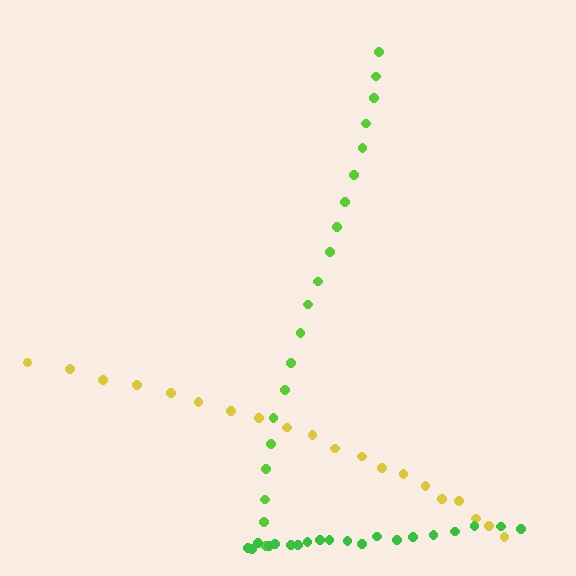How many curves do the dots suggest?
There are 3 distinct paths.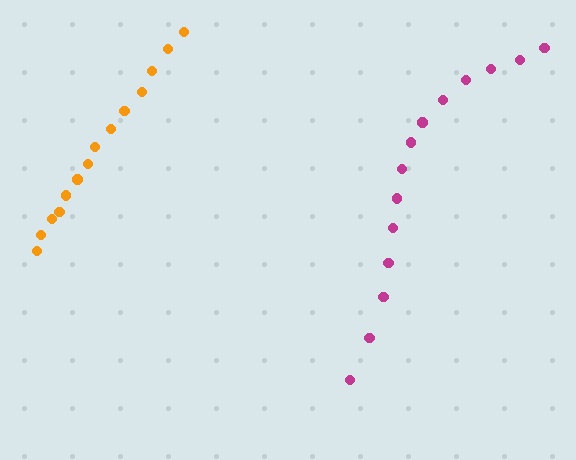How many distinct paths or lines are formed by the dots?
There are 2 distinct paths.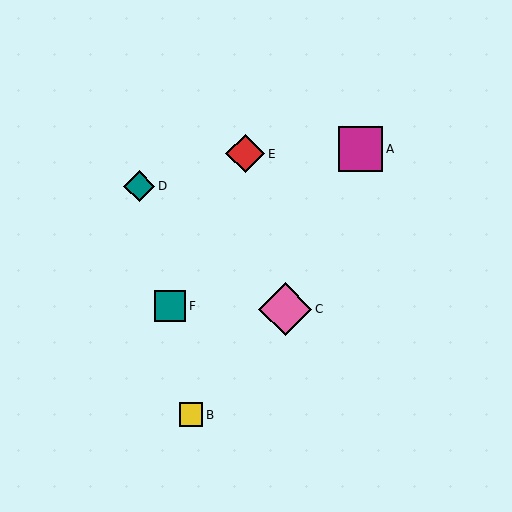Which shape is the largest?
The pink diamond (labeled C) is the largest.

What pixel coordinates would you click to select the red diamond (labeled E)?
Click at (245, 154) to select the red diamond E.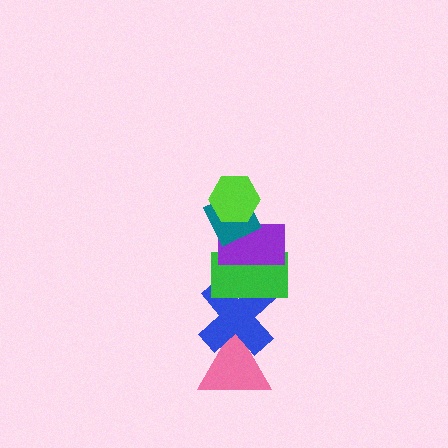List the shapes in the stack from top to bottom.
From top to bottom: the lime hexagon, the teal diamond, the purple rectangle, the green rectangle, the blue cross, the pink triangle.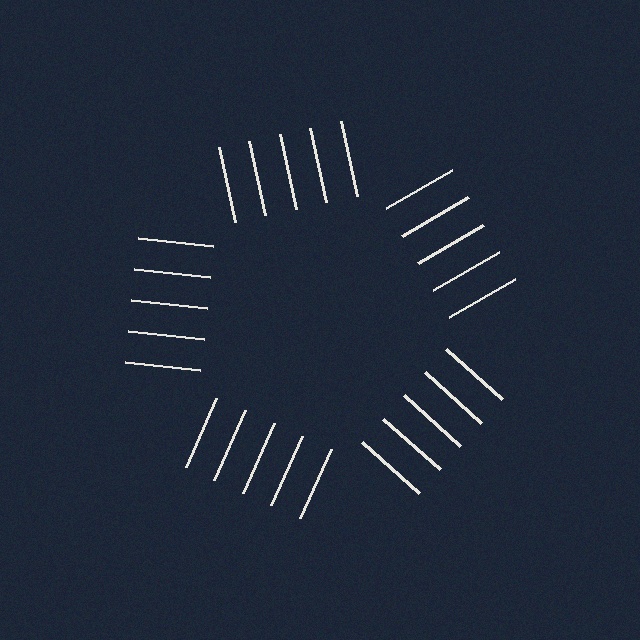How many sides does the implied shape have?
5 sides — the line-ends trace a pentagon.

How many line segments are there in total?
25 — 5 along each of the 5 edges.